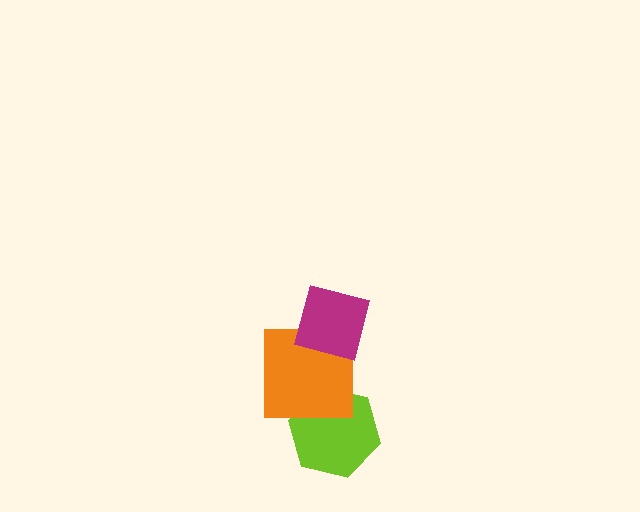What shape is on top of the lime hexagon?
The orange square is on top of the lime hexagon.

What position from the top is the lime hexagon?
The lime hexagon is 3rd from the top.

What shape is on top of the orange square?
The magenta square is on top of the orange square.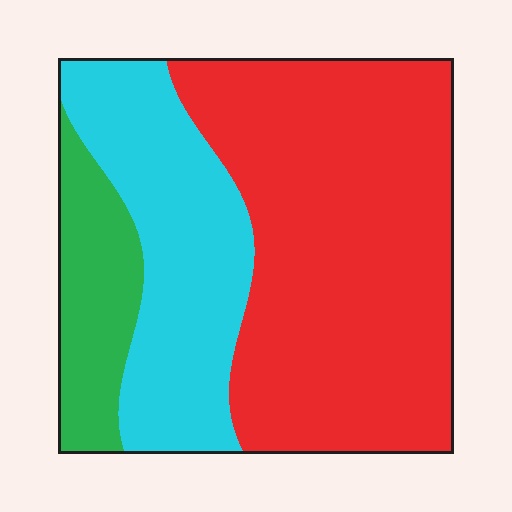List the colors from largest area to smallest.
From largest to smallest: red, cyan, green.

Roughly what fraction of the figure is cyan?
Cyan takes up between a sixth and a third of the figure.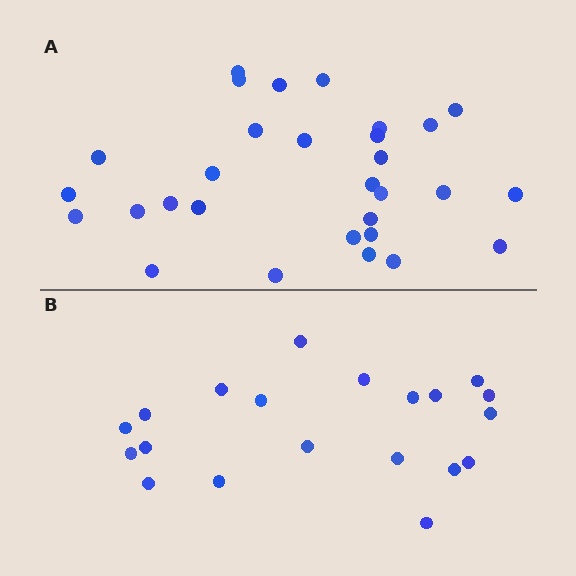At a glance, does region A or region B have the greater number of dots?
Region A (the top region) has more dots.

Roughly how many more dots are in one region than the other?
Region A has roughly 10 or so more dots than region B.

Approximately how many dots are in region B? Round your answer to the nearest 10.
About 20 dots.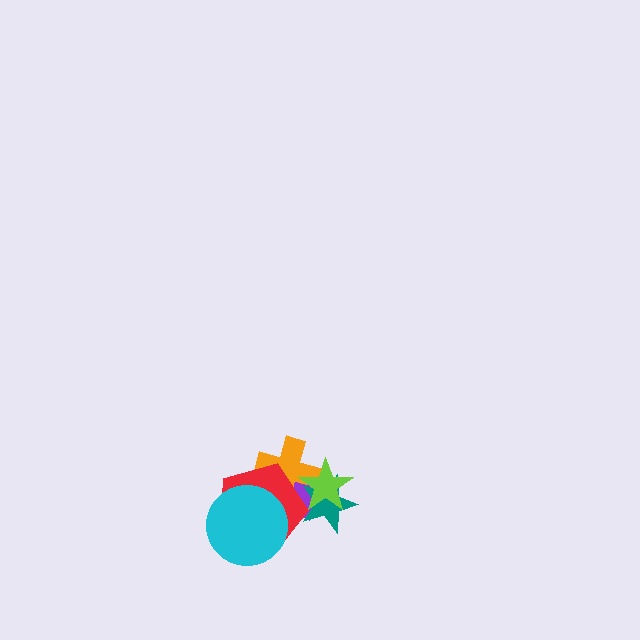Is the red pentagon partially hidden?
Yes, it is partially covered by another shape.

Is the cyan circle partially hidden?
No, no other shape covers it.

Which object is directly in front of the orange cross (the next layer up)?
The red pentagon is directly in front of the orange cross.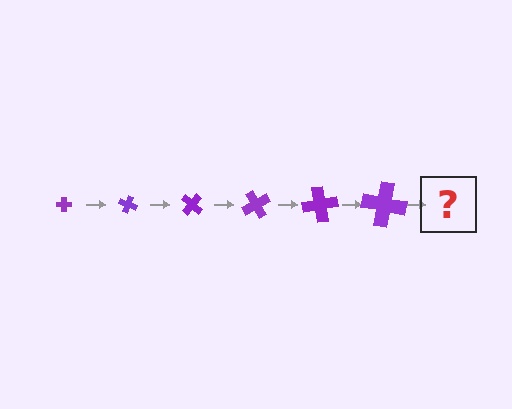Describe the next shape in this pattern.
It should be a cross, larger than the previous one and rotated 120 degrees from the start.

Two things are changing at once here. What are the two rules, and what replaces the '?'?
The two rules are that the cross grows larger each step and it rotates 20 degrees each step. The '?' should be a cross, larger than the previous one and rotated 120 degrees from the start.